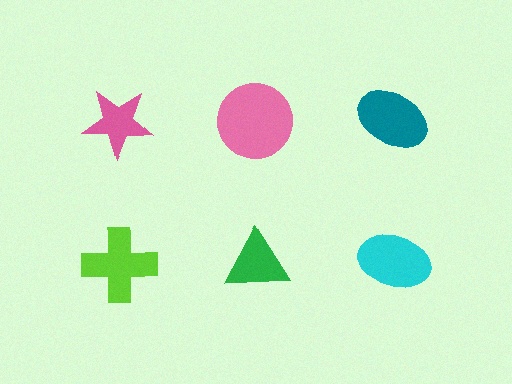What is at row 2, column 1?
A lime cross.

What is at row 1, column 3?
A teal ellipse.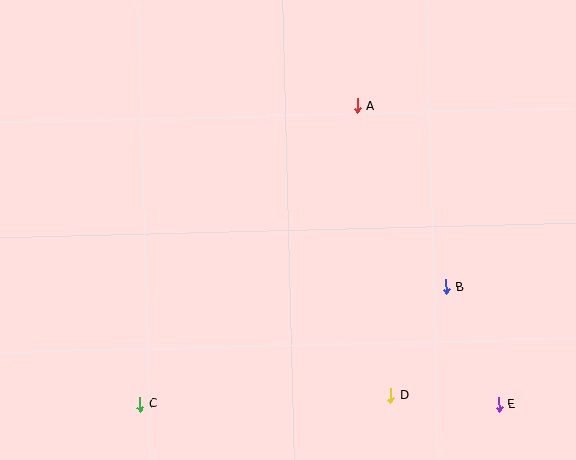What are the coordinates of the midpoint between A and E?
The midpoint between A and E is at (428, 255).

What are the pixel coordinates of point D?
Point D is at (391, 396).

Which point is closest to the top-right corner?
Point A is closest to the top-right corner.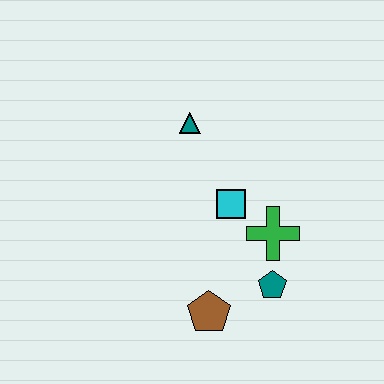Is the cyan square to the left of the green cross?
Yes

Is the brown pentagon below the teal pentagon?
Yes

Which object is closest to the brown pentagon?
The teal pentagon is closest to the brown pentagon.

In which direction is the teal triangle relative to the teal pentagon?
The teal triangle is above the teal pentagon.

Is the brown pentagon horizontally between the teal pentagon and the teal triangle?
Yes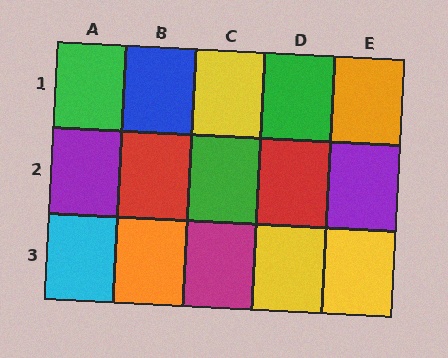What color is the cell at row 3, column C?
Magenta.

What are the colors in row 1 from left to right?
Green, blue, yellow, green, orange.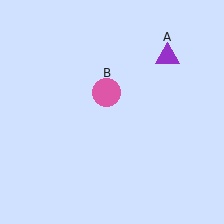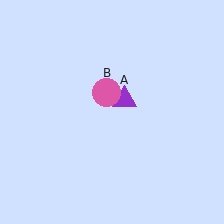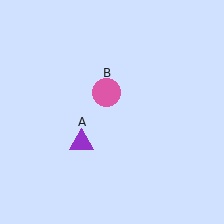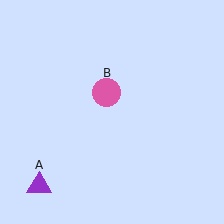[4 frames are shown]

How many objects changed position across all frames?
1 object changed position: purple triangle (object A).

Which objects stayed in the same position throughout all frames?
Pink circle (object B) remained stationary.